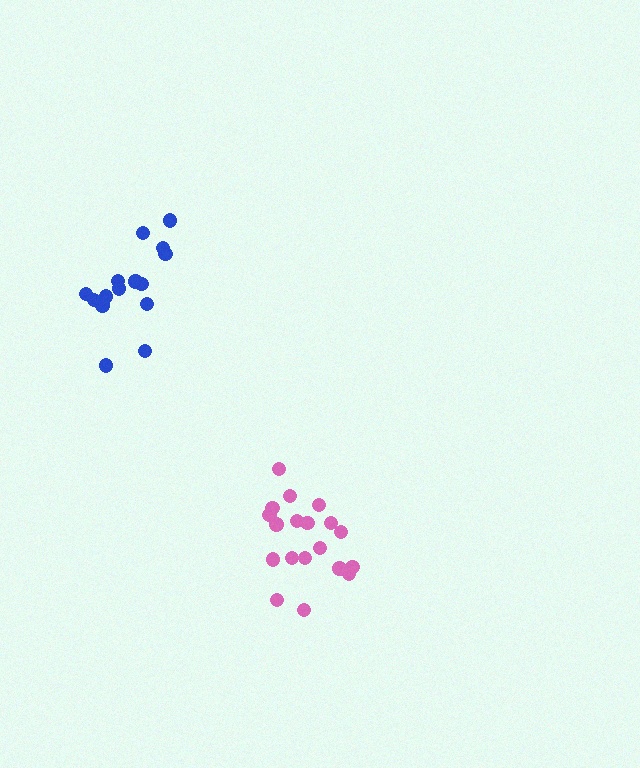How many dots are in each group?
Group 1: 19 dots, Group 2: 15 dots (34 total).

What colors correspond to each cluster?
The clusters are colored: pink, blue.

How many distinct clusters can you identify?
There are 2 distinct clusters.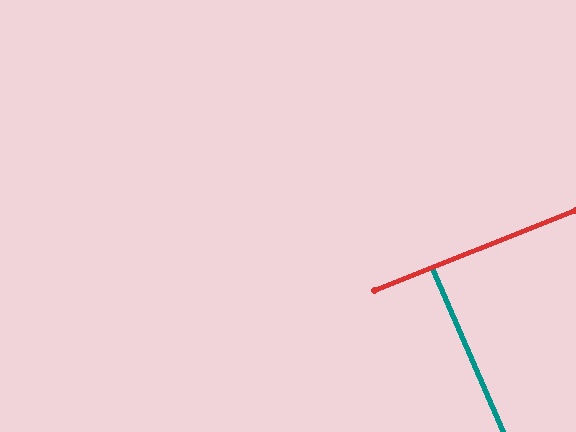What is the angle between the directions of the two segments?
Approximately 88 degrees.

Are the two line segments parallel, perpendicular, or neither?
Perpendicular — they meet at approximately 88°.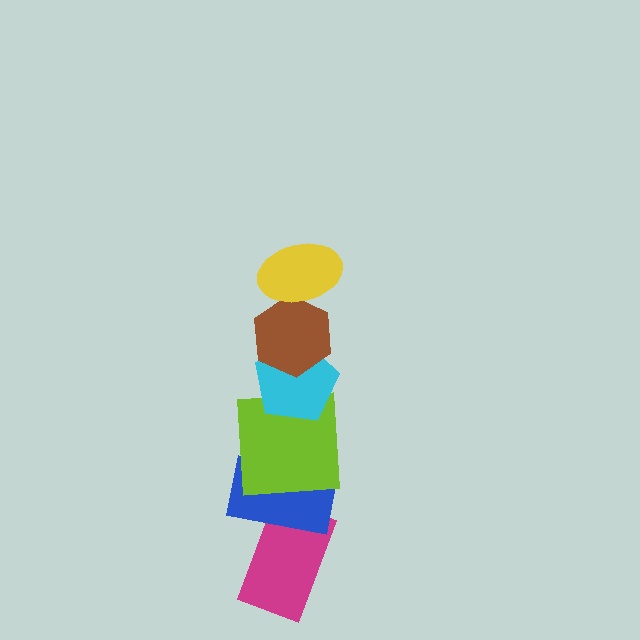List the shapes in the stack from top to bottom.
From top to bottom: the yellow ellipse, the brown hexagon, the cyan pentagon, the lime square, the blue rectangle, the magenta rectangle.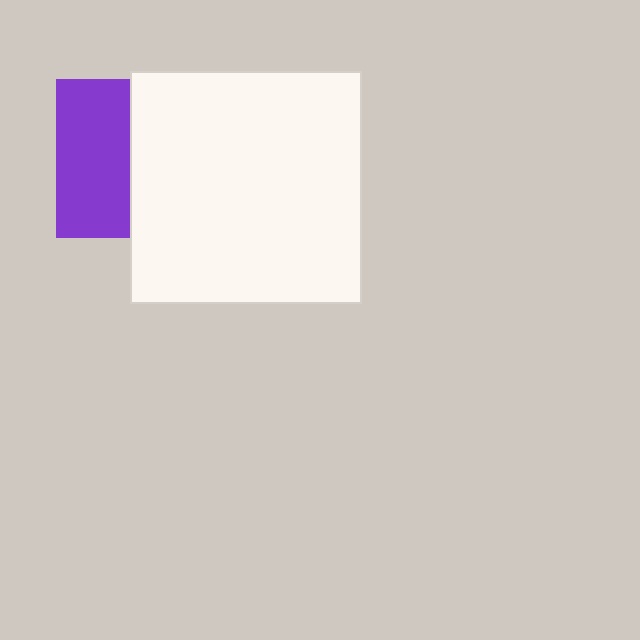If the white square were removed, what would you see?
You would see the complete purple square.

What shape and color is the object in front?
The object in front is a white square.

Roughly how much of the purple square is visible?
About half of it is visible (roughly 46%).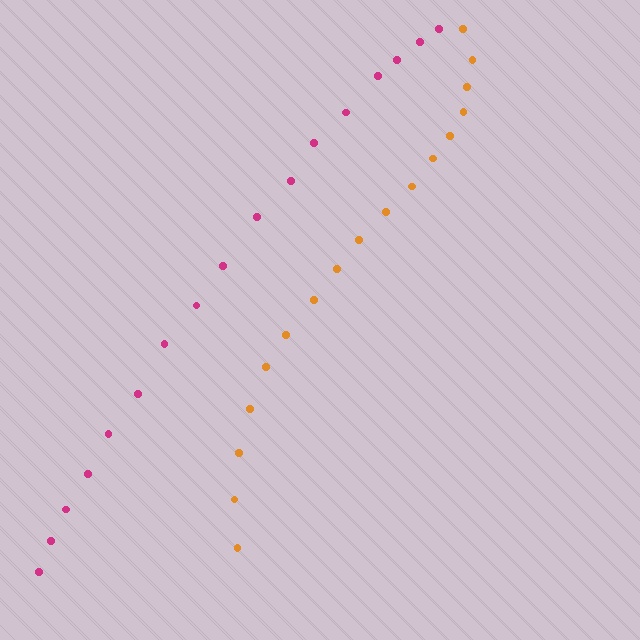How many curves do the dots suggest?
There are 2 distinct paths.